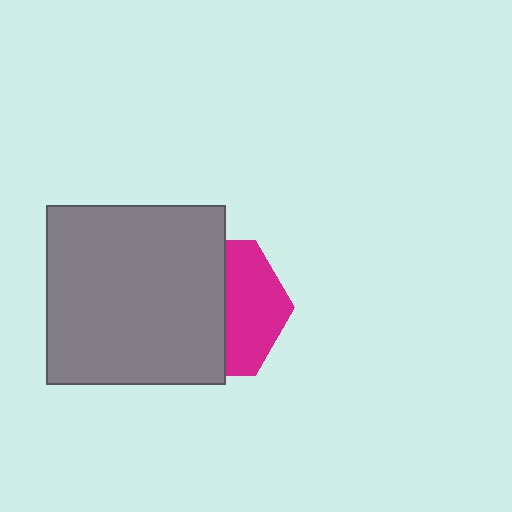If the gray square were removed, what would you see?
You would see the complete magenta hexagon.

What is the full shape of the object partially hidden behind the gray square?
The partially hidden object is a magenta hexagon.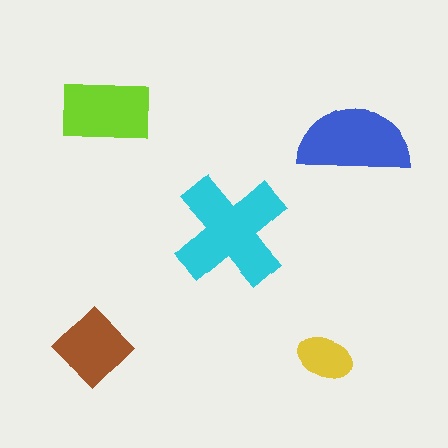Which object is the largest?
The cyan cross.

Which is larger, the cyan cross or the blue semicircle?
The cyan cross.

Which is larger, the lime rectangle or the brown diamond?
The lime rectangle.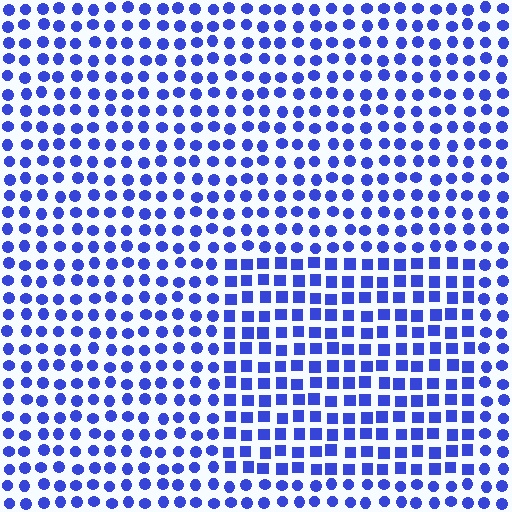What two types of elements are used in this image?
The image uses squares inside the rectangle region and circles outside it.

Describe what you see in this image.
The image is filled with small blue elements arranged in a uniform grid. A rectangle-shaped region contains squares, while the surrounding area contains circles. The boundary is defined purely by the change in element shape.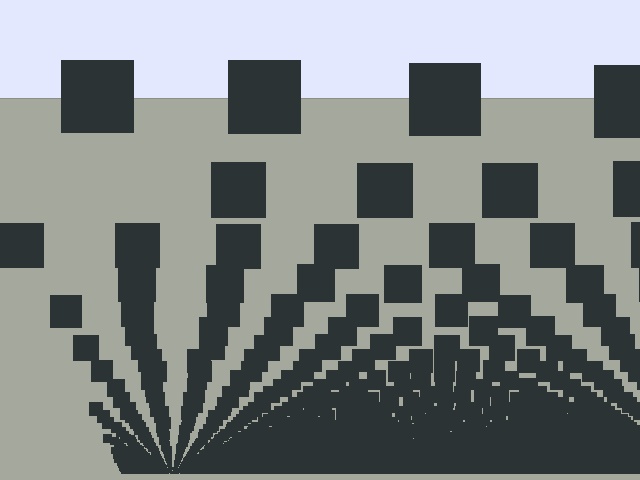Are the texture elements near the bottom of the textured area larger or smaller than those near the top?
Smaller. The gradient is inverted — elements near the bottom are smaller and denser.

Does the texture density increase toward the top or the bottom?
Density increases toward the bottom.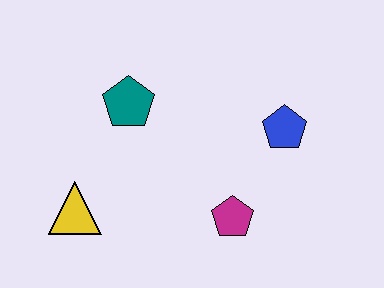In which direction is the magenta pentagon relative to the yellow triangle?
The magenta pentagon is to the right of the yellow triangle.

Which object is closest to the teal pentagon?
The yellow triangle is closest to the teal pentagon.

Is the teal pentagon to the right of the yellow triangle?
Yes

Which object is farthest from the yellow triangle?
The blue pentagon is farthest from the yellow triangle.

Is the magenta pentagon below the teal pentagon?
Yes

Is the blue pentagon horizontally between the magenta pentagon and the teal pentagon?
No